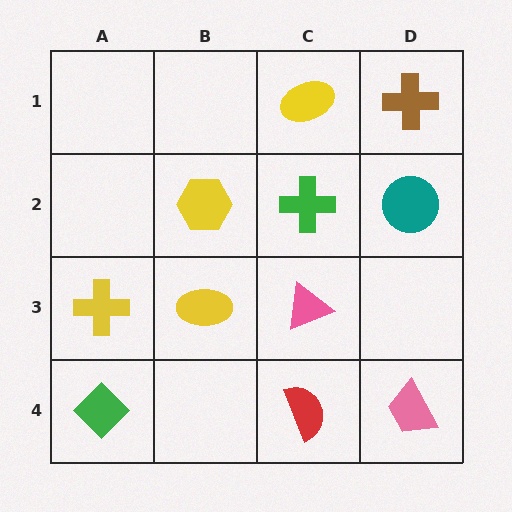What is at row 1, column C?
A yellow ellipse.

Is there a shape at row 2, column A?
No, that cell is empty.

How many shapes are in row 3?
3 shapes.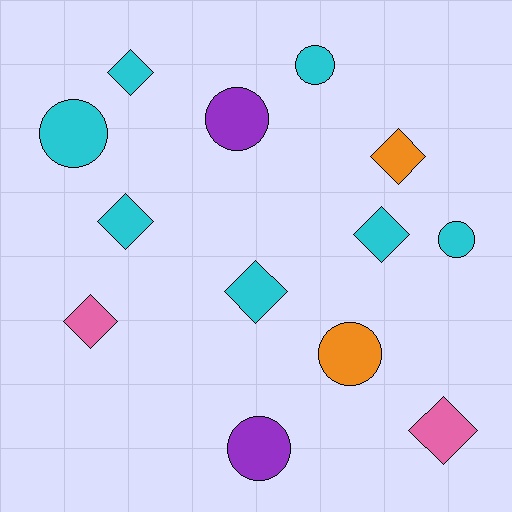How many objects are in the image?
There are 13 objects.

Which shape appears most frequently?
Diamond, with 7 objects.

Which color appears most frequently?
Cyan, with 7 objects.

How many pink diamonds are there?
There are 2 pink diamonds.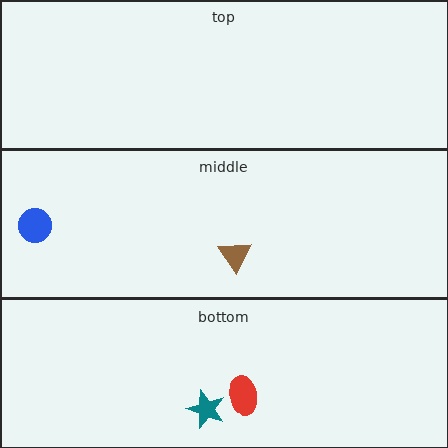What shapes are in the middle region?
The brown triangle, the blue circle.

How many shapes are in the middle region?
2.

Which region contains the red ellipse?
The bottom region.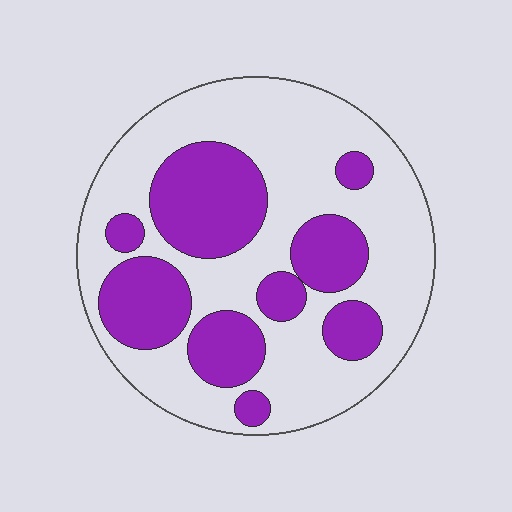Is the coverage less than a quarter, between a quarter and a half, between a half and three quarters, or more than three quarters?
Between a quarter and a half.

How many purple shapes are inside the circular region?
9.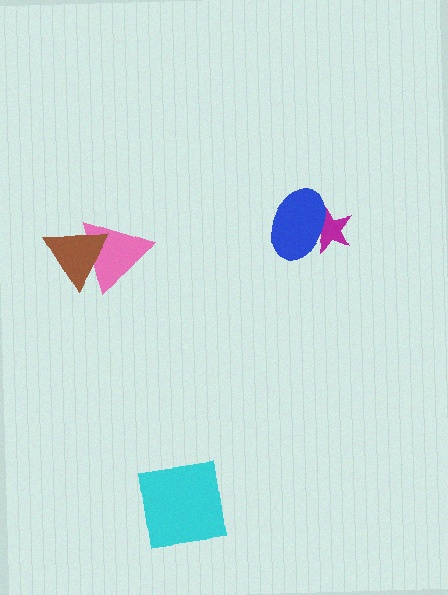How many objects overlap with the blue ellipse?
1 object overlaps with the blue ellipse.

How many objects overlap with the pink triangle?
1 object overlaps with the pink triangle.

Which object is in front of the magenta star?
The blue ellipse is in front of the magenta star.